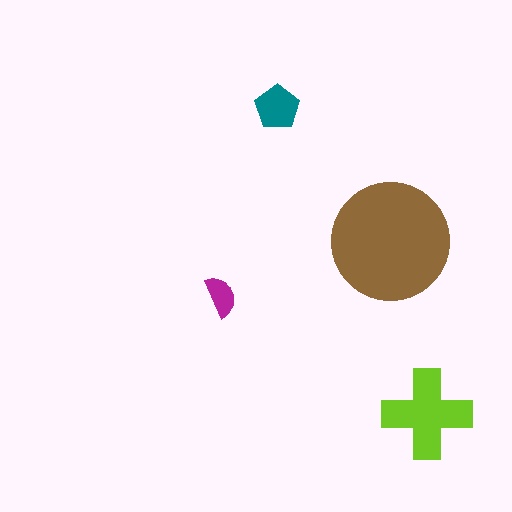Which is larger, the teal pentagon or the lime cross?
The lime cross.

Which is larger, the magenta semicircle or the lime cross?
The lime cross.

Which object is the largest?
The brown circle.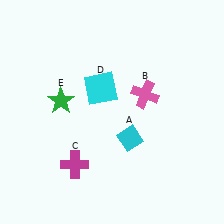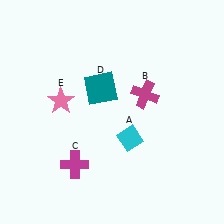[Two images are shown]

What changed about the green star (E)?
In Image 1, E is green. In Image 2, it changed to pink.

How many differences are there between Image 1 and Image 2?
There are 3 differences between the two images.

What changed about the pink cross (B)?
In Image 1, B is pink. In Image 2, it changed to magenta.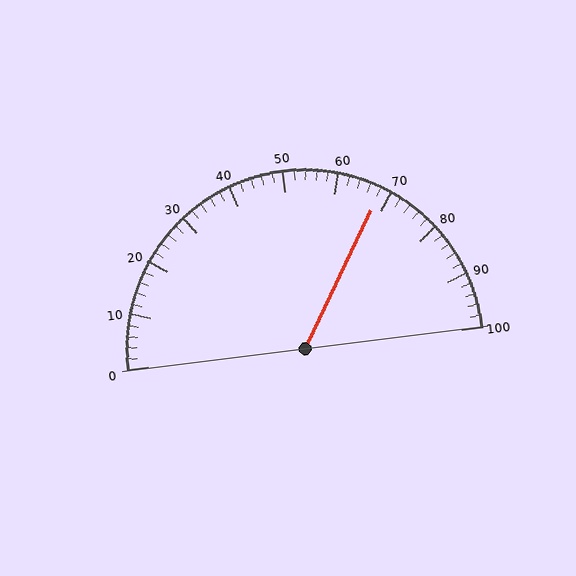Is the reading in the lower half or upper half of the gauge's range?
The reading is in the upper half of the range (0 to 100).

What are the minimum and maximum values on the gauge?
The gauge ranges from 0 to 100.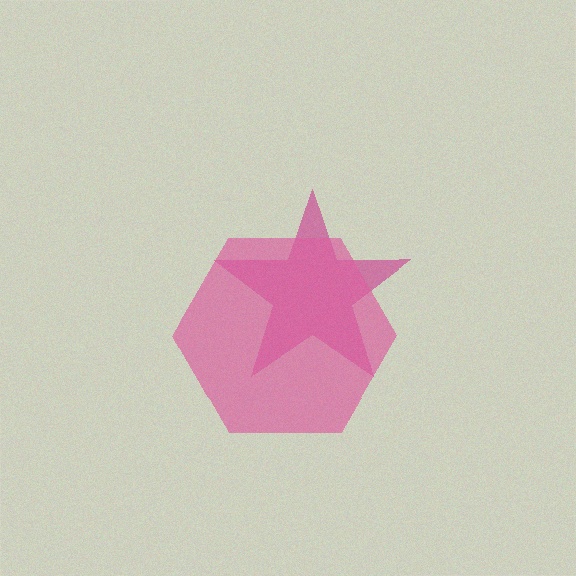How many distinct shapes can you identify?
There are 2 distinct shapes: a magenta star, a pink hexagon.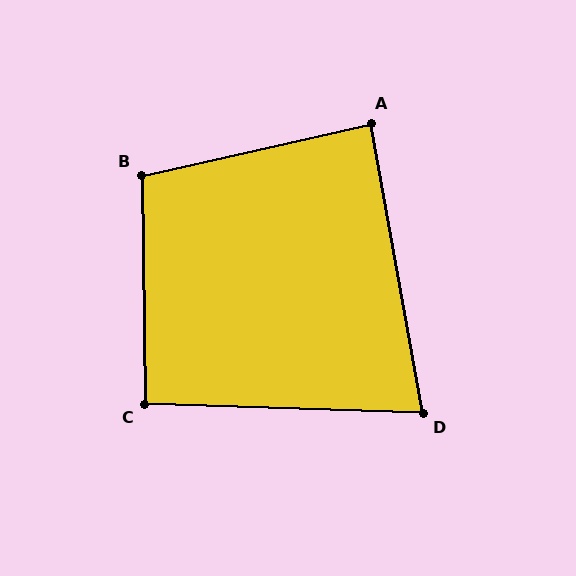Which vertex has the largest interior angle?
B, at approximately 102 degrees.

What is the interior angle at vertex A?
Approximately 87 degrees (approximately right).